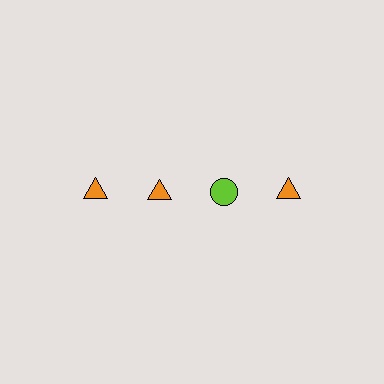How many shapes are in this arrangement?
There are 4 shapes arranged in a grid pattern.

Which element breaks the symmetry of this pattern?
The lime circle in the top row, center column breaks the symmetry. All other shapes are orange triangles.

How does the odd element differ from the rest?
It differs in both color (lime instead of orange) and shape (circle instead of triangle).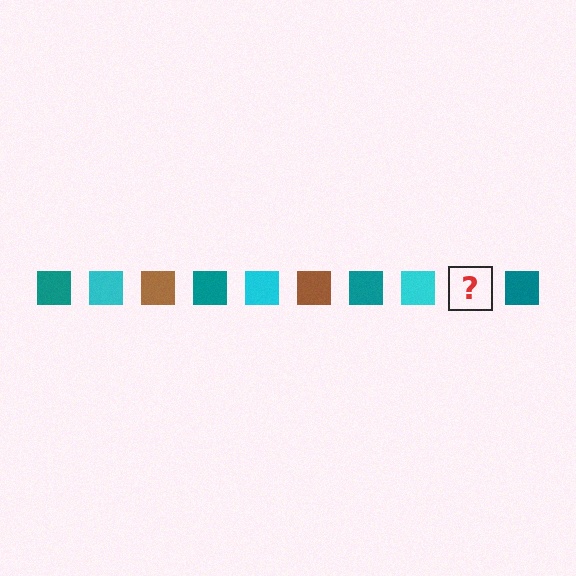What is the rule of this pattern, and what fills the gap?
The rule is that the pattern cycles through teal, cyan, brown squares. The gap should be filled with a brown square.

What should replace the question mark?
The question mark should be replaced with a brown square.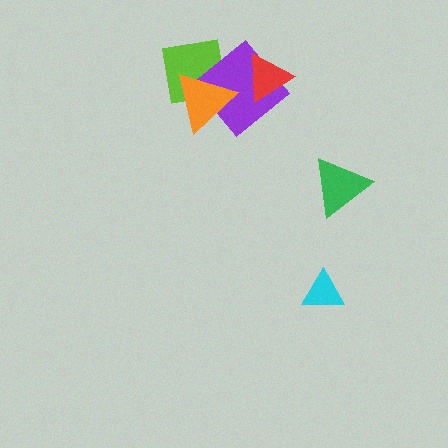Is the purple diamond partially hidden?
Yes, it is partially covered by another shape.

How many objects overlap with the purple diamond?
3 objects overlap with the purple diamond.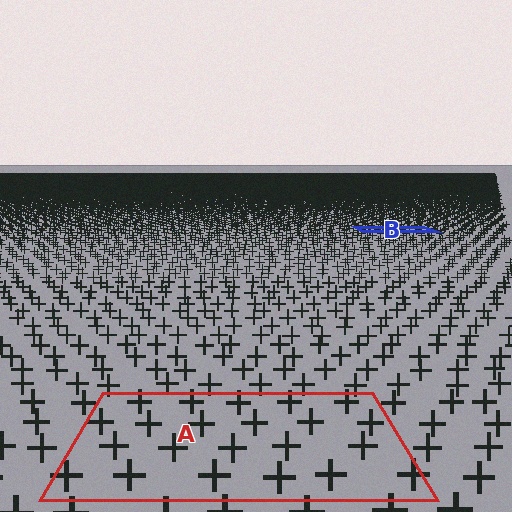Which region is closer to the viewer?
Region A is closer. The texture elements there are larger and more spread out.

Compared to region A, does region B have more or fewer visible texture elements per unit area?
Region B has more texture elements per unit area — they are packed more densely because it is farther away.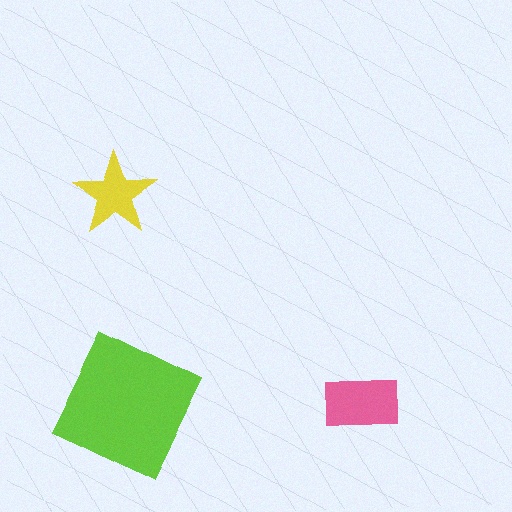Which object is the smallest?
The yellow star.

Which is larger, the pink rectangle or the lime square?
The lime square.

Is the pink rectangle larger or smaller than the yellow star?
Larger.